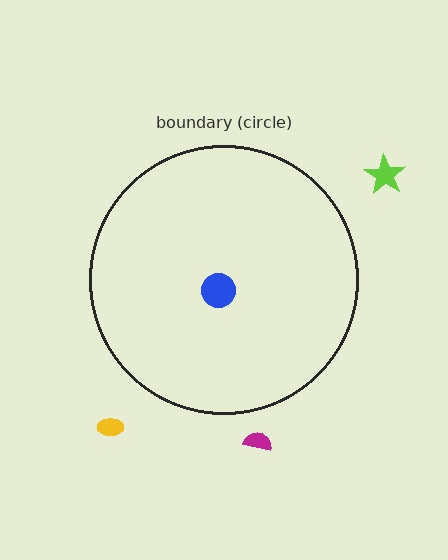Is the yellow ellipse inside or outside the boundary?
Outside.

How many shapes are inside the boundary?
1 inside, 3 outside.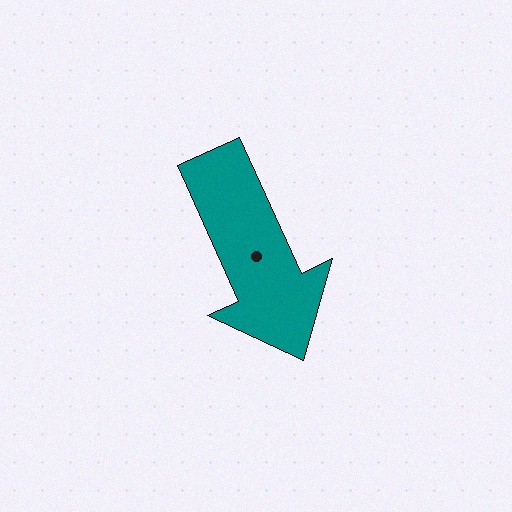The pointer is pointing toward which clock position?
Roughly 5 o'clock.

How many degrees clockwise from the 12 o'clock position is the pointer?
Approximately 156 degrees.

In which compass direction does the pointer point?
Southeast.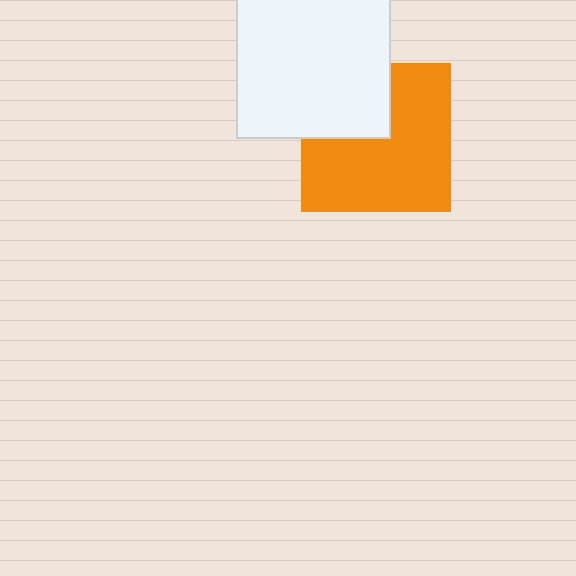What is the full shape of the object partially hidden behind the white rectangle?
The partially hidden object is an orange square.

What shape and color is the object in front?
The object in front is a white rectangle.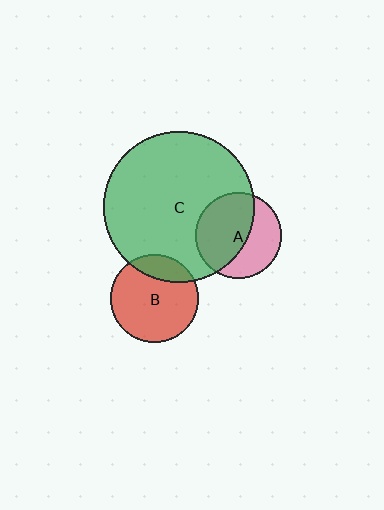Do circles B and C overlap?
Yes.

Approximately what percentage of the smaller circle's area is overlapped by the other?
Approximately 20%.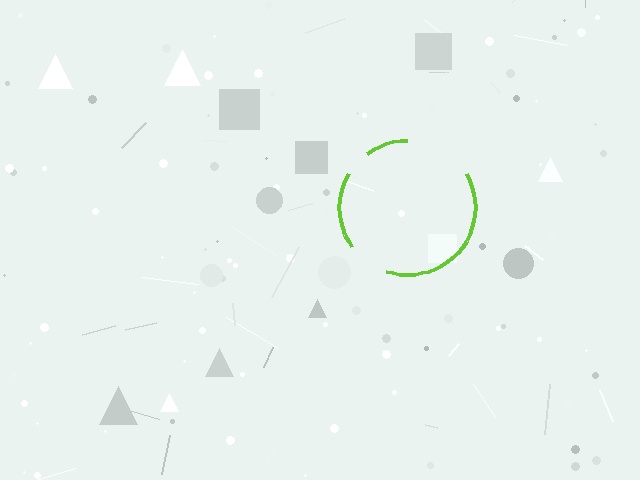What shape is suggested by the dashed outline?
The dashed outline suggests a circle.